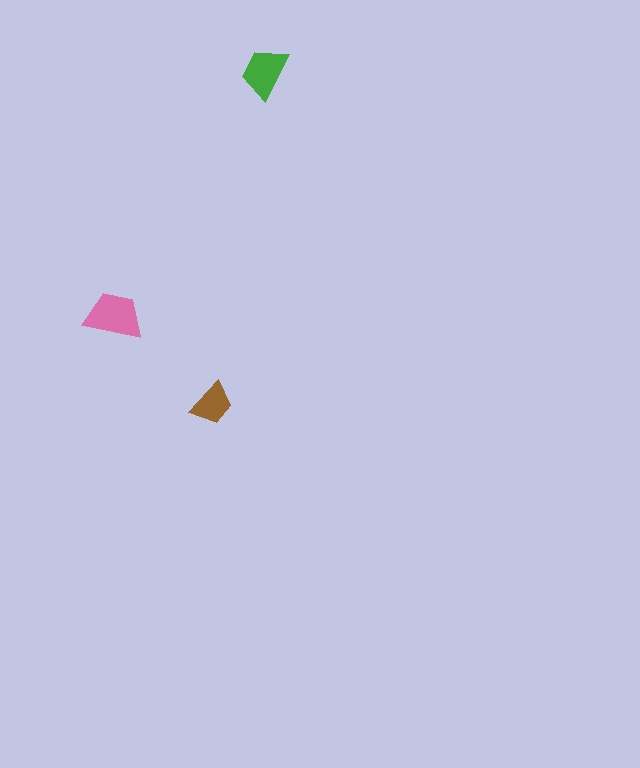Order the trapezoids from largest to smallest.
the pink one, the green one, the brown one.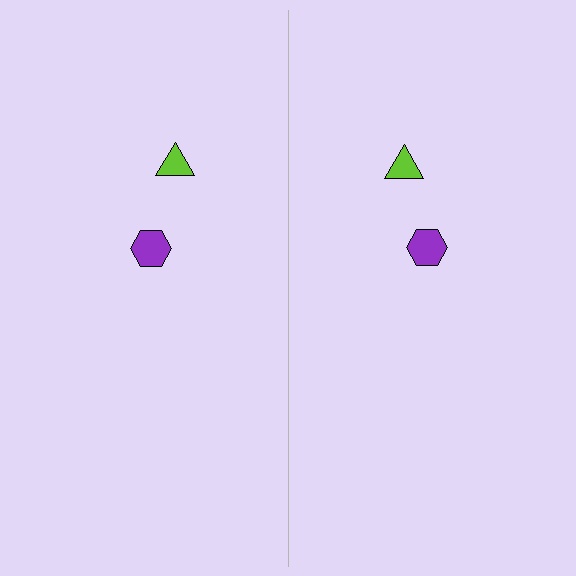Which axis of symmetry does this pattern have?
The pattern has a vertical axis of symmetry running through the center of the image.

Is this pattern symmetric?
Yes, this pattern has bilateral (reflection) symmetry.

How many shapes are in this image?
There are 4 shapes in this image.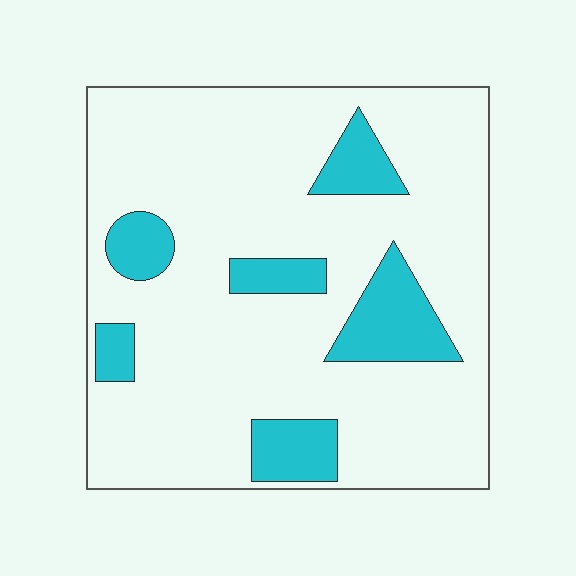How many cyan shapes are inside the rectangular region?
6.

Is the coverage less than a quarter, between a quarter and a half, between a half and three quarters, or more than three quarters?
Less than a quarter.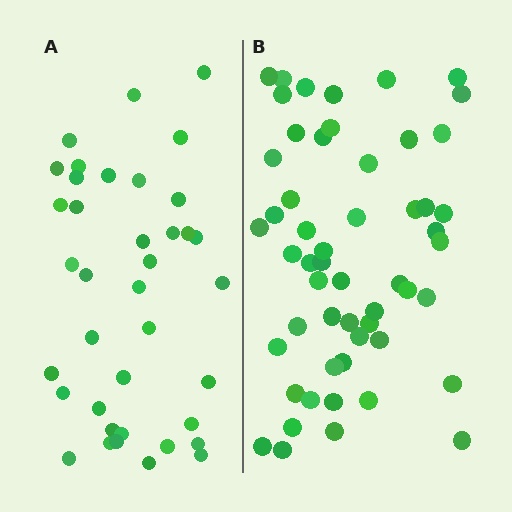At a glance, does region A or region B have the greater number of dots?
Region B (the right region) has more dots.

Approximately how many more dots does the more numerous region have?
Region B has approximately 15 more dots than region A.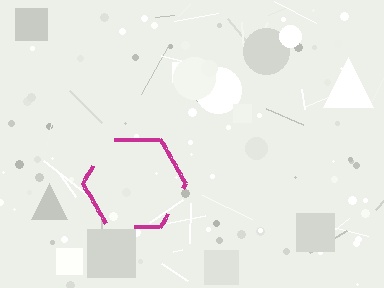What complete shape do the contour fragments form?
The contour fragments form a hexagon.